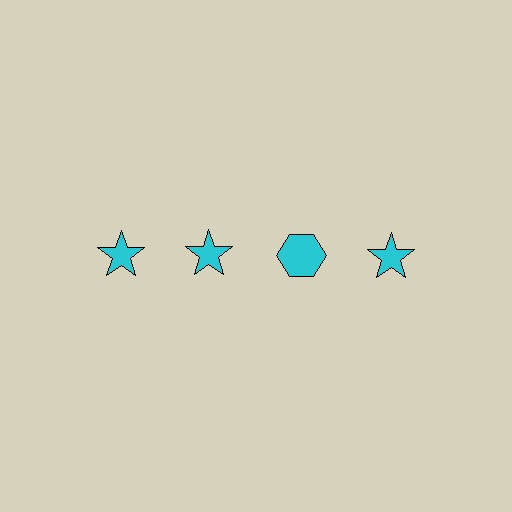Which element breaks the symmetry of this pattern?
The cyan hexagon in the top row, center column breaks the symmetry. All other shapes are cyan stars.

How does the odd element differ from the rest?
It has a different shape: hexagon instead of star.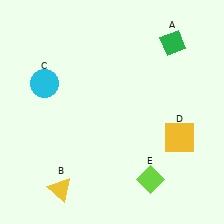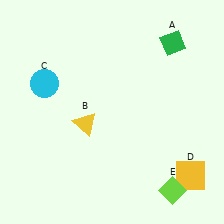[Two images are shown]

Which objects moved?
The objects that moved are: the yellow triangle (B), the yellow square (D), the lime diamond (E).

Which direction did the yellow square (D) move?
The yellow square (D) moved down.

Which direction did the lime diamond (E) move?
The lime diamond (E) moved right.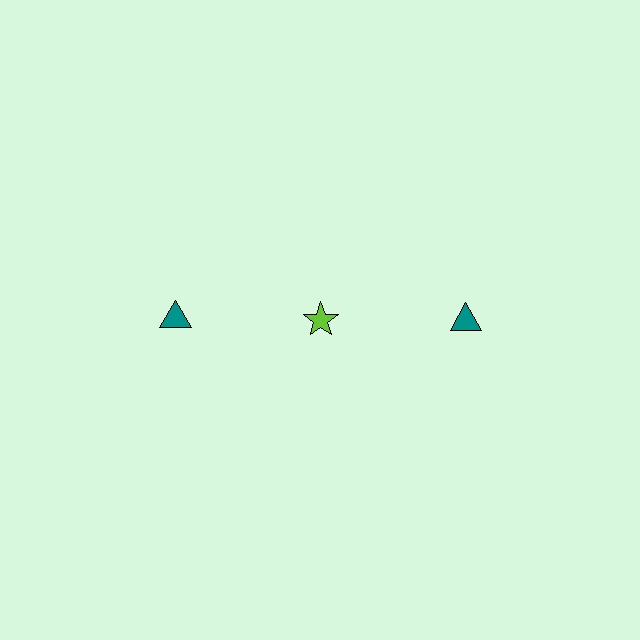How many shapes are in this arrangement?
There are 3 shapes arranged in a grid pattern.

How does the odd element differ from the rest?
It differs in both color (lime instead of teal) and shape (star instead of triangle).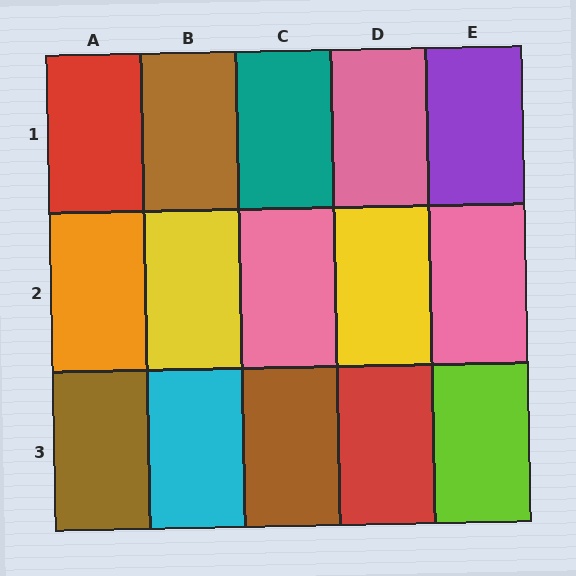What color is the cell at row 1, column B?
Brown.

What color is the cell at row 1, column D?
Pink.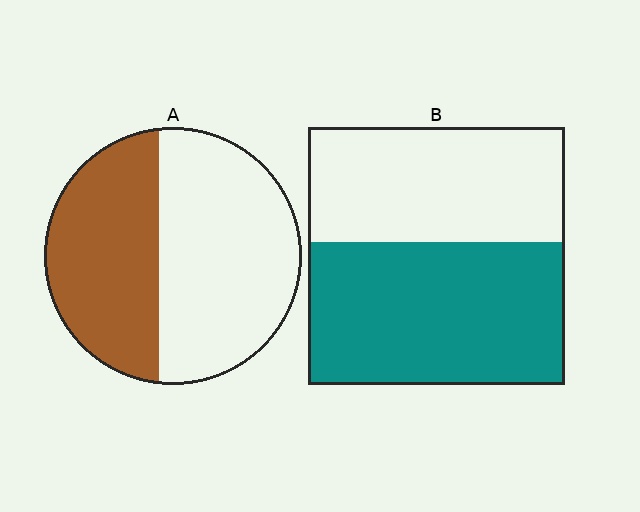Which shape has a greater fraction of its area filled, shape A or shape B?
Shape B.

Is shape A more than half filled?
No.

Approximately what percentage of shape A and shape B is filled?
A is approximately 45% and B is approximately 55%.